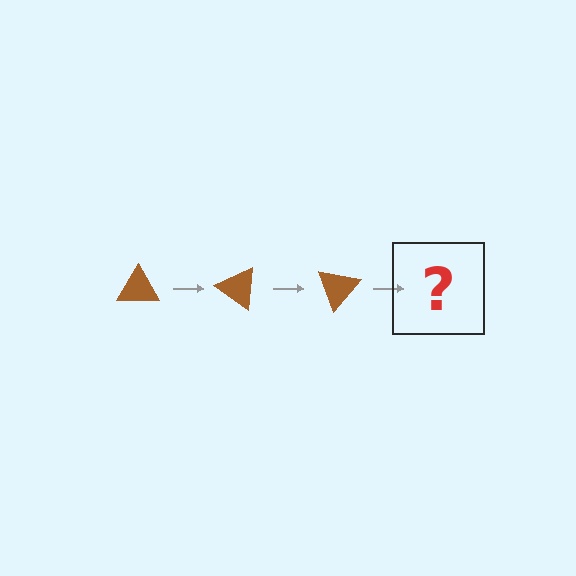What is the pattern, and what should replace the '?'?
The pattern is that the triangle rotates 35 degrees each step. The '?' should be a brown triangle rotated 105 degrees.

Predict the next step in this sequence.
The next step is a brown triangle rotated 105 degrees.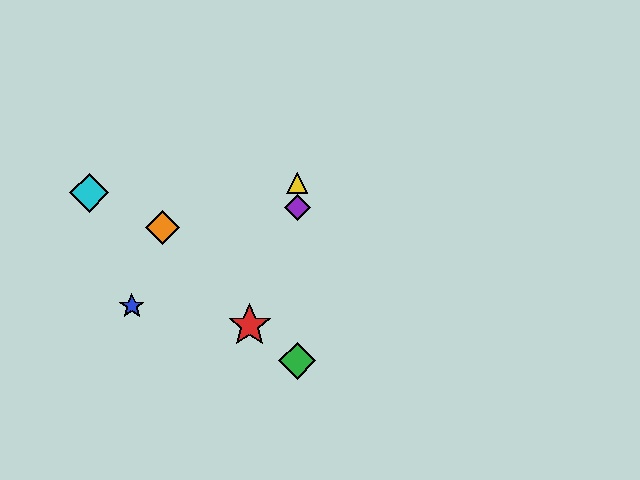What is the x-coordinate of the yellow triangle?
The yellow triangle is at x≈297.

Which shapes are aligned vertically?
The green diamond, the yellow triangle, the purple diamond are aligned vertically.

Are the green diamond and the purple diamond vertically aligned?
Yes, both are at x≈297.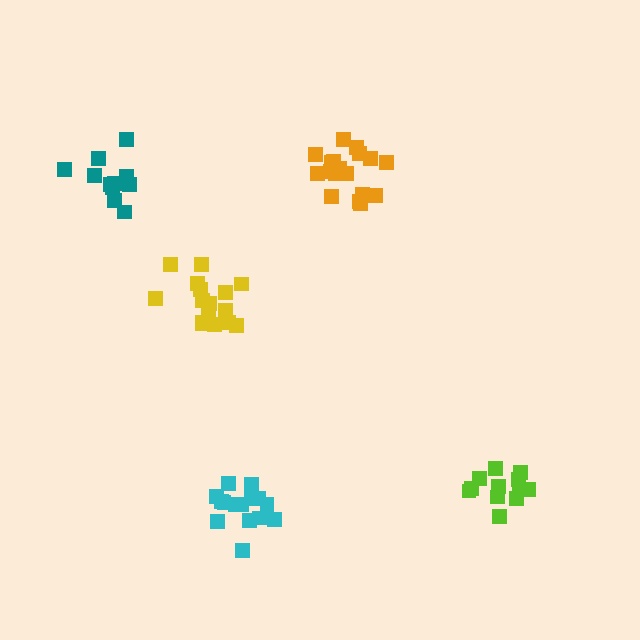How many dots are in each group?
Group 1: 18 dots, Group 2: 16 dots, Group 3: 12 dots, Group 4: 12 dots, Group 5: 15 dots (73 total).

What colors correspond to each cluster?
The clusters are colored: orange, yellow, lime, teal, cyan.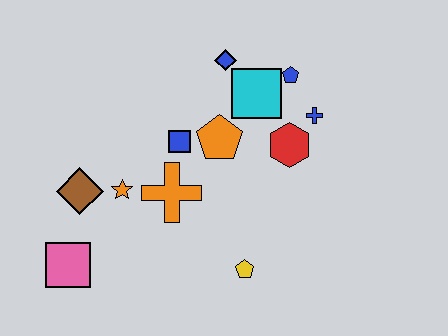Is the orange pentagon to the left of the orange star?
No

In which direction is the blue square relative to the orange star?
The blue square is to the right of the orange star.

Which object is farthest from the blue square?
The pink square is farthest from the blue square.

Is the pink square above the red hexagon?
No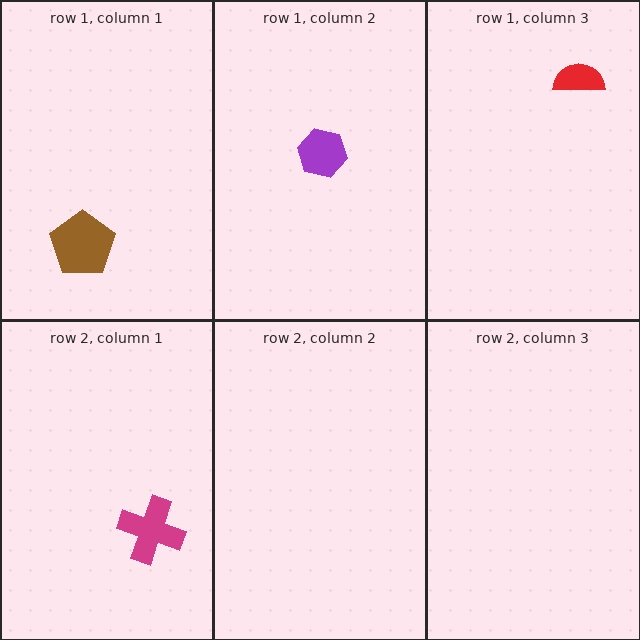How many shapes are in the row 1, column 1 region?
1.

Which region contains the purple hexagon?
The row 1, column 2 region.